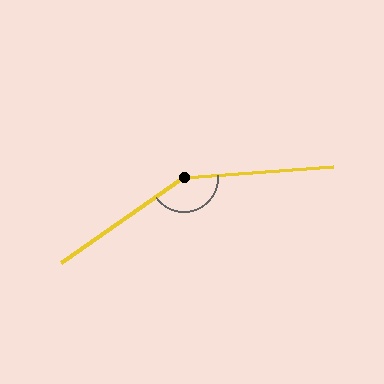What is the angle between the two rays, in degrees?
Approximately 149 degrees.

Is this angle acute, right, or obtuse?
It is obtuse.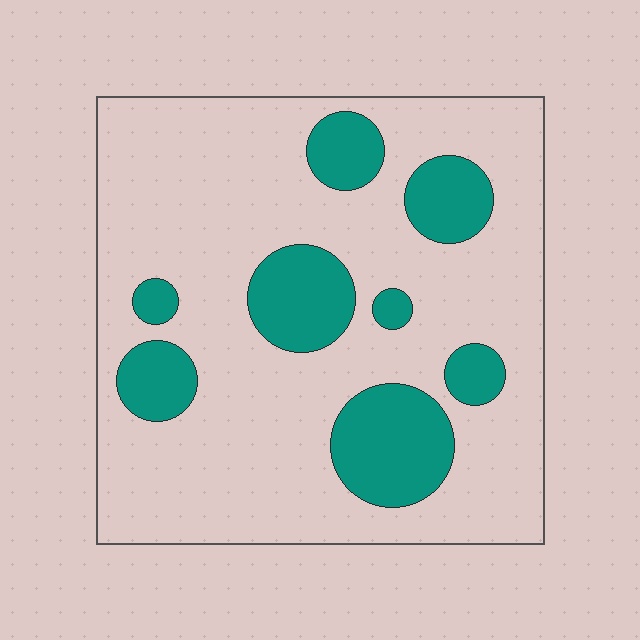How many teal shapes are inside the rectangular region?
8.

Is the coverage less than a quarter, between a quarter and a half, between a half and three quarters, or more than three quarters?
Less than a quarter.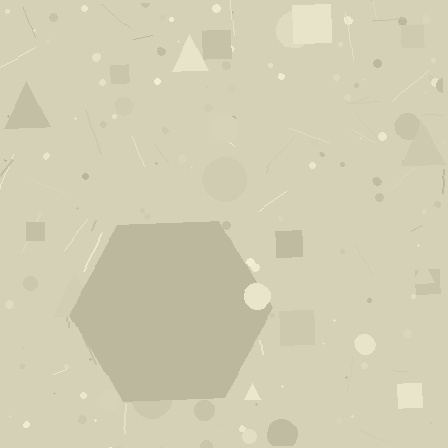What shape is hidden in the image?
A hexagon is hidden in the image.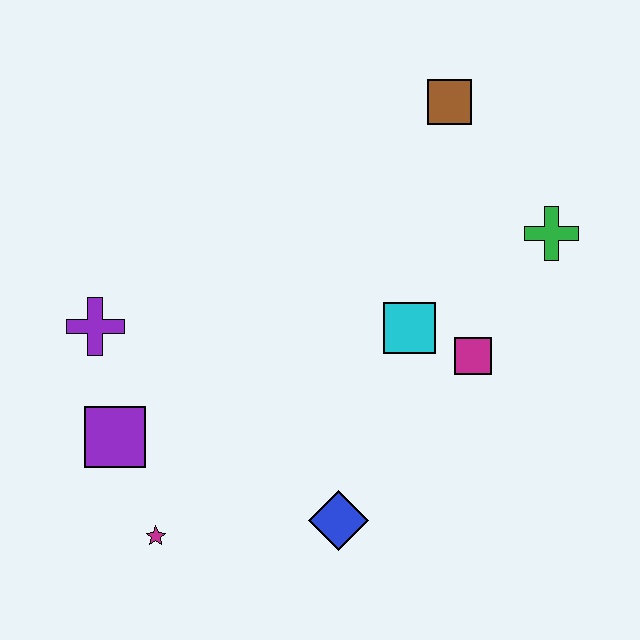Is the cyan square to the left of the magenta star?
No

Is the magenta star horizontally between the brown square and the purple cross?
Yes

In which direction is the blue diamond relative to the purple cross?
The blue diamond is to the right of the purple cross.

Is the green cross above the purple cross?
Yes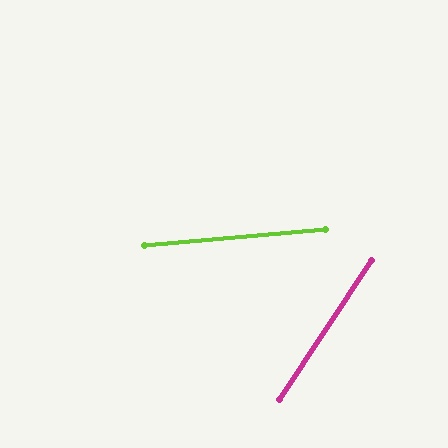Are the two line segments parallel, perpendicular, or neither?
Neither parallel nor perpendicular — they differ by about 52°.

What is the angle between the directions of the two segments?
Approximately 52 degrees.